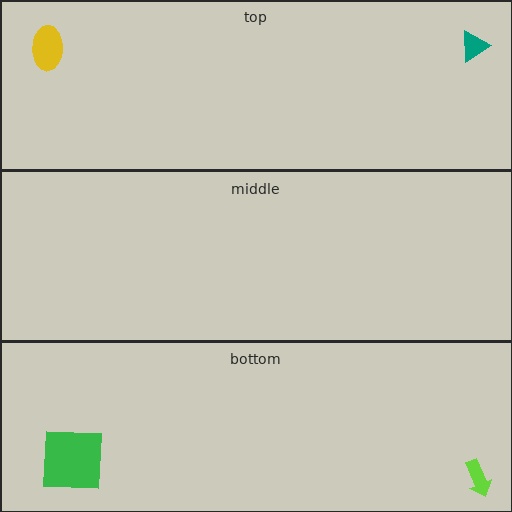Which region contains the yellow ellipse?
The top region.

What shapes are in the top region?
The teal triangle, the yellow ellipse.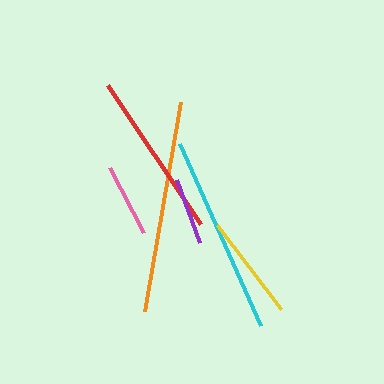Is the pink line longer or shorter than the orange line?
The orange line is longer than the pink line.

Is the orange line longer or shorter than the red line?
The orange line is longer than the red line.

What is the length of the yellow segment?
The yellow segment is approximately 106 pixels long.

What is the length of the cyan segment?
The cyan segment is approximately 199 pixels long.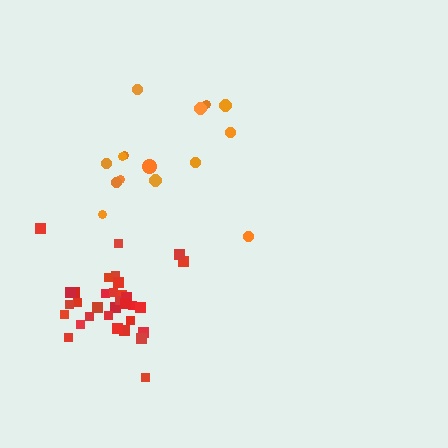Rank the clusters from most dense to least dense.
red, orange.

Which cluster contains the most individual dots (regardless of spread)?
Red (32).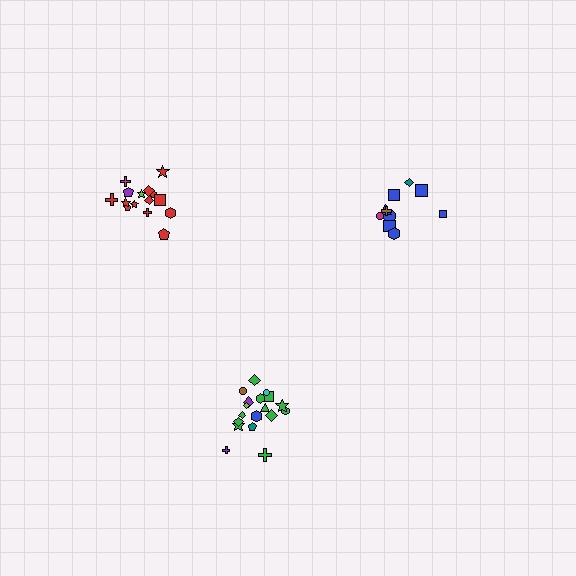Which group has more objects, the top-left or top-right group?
The top-left group.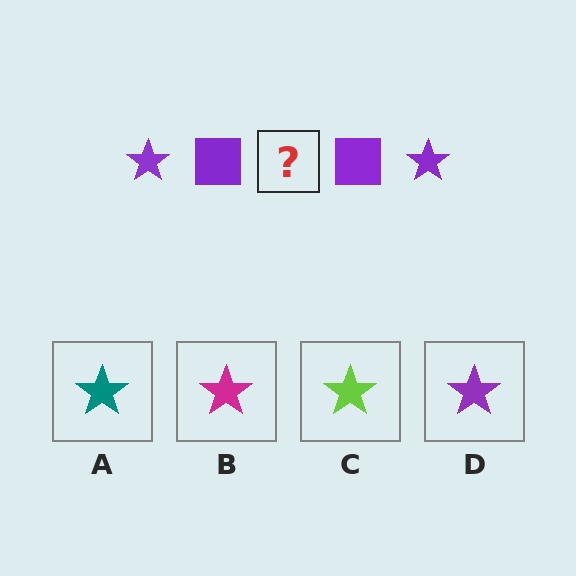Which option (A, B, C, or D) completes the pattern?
D.